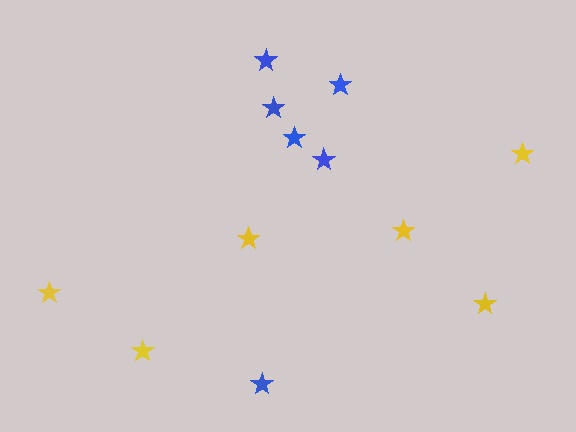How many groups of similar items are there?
There are 2 groups: one group of blue stars (6) and one group of yellow stars (6).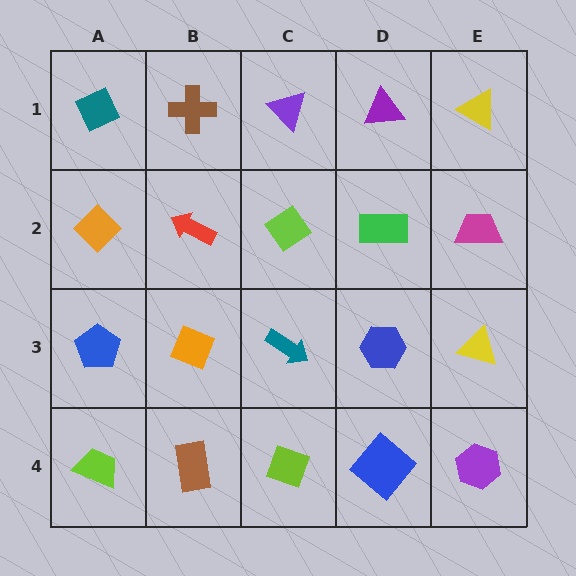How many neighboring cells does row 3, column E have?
3.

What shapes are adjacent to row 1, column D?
A green rectangle (row 2, column D), a purple triangle (row 1, column C), a yellow triangle (row 1, column E).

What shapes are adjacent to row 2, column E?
A yellow triangle (row 1, column E), a yellow triangle (row 3, column E), a green rectangle (row 2, column D).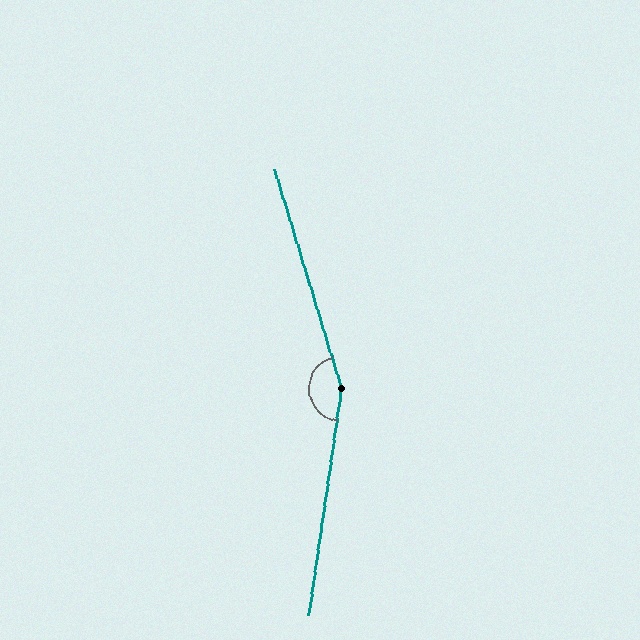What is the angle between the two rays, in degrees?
Approximately 155 degrees.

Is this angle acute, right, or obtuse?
It is obtuse.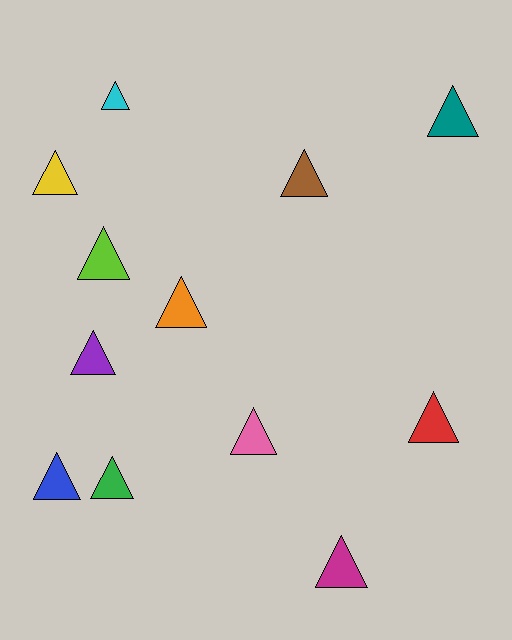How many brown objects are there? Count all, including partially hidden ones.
There is 1 brown object.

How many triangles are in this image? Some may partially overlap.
There are 12 triangles.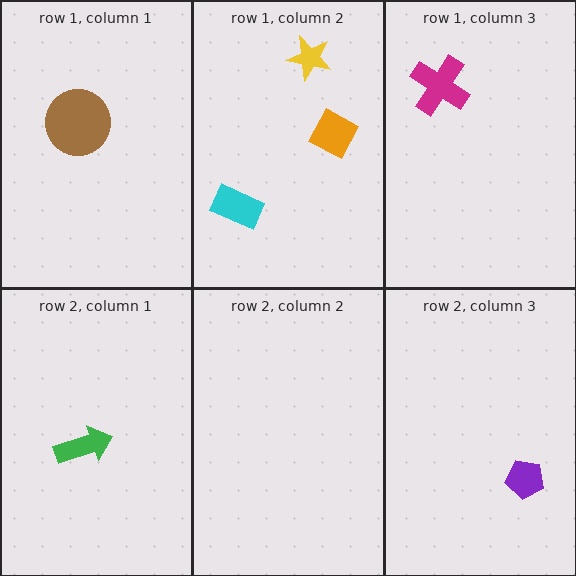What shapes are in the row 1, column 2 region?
The orange diamond, the cyan rectangle, the yellow star.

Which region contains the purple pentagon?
The row 2, column 3 region.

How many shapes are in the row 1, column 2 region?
3.